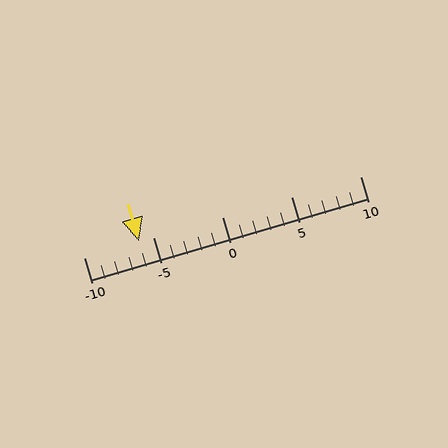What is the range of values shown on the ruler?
The ruler shows values from -10 to 10.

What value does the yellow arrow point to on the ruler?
The yellow arrow points to approximately -6.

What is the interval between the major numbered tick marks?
The major tick marks are spaced 5 units apart.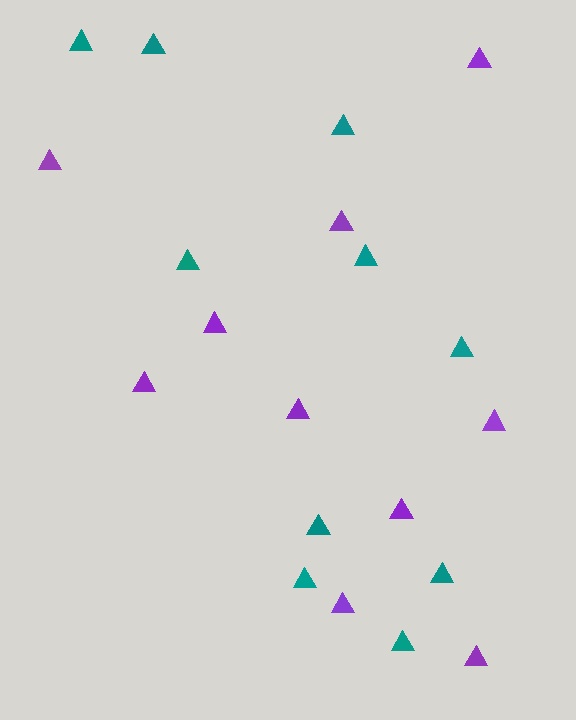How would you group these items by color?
There are 2 groups: one group of purple triangles (10) and one group of teal triangles (10).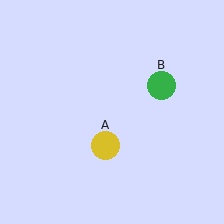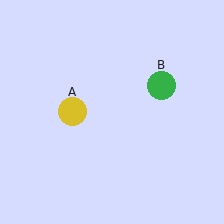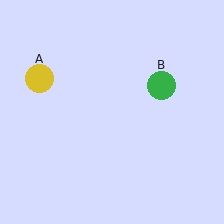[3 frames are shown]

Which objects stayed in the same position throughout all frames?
Green circle (object B) remained stationary.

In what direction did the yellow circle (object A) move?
The yellow circle (object A) moved up and to the left.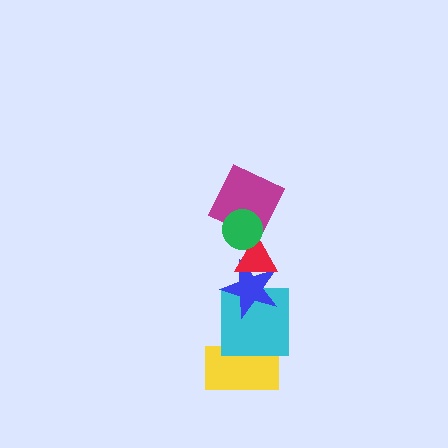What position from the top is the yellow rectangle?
The yellow rectangle is 6th from the top.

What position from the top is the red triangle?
The red triangle is 3rd from the top.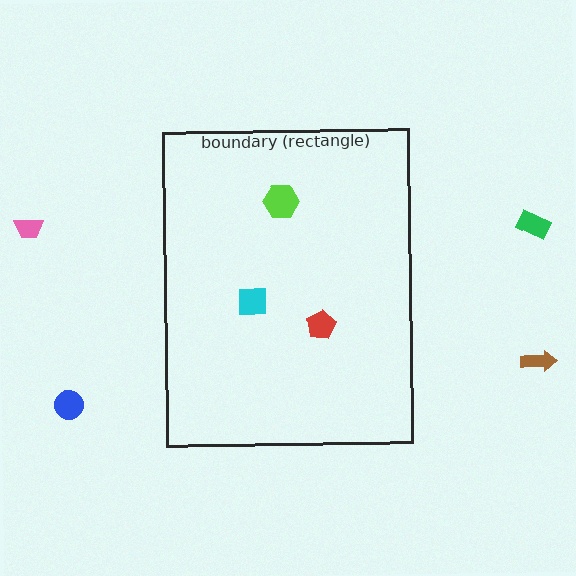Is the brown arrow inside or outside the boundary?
Outside.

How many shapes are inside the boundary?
3 inside, 4 outside.